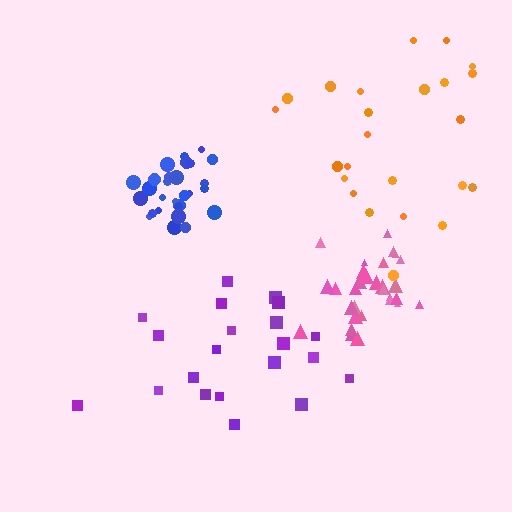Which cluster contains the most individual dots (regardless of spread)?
Pink (30).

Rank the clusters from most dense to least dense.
blue, pink, purple, orange.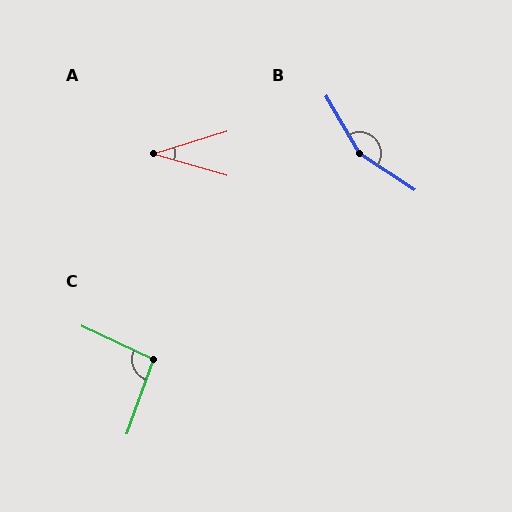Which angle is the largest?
B, at approximately 154 degrees.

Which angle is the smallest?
A, at approximately 33 degrees.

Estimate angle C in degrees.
Approximately 95 degrees.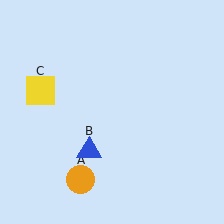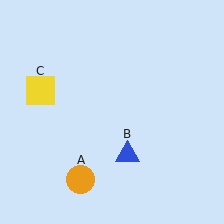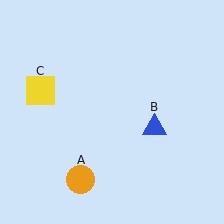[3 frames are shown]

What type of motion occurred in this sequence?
The blue triangle (object B) rotated counterclockwise around the center of the scene.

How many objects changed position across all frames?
1 object changed position: blue triangle (object B).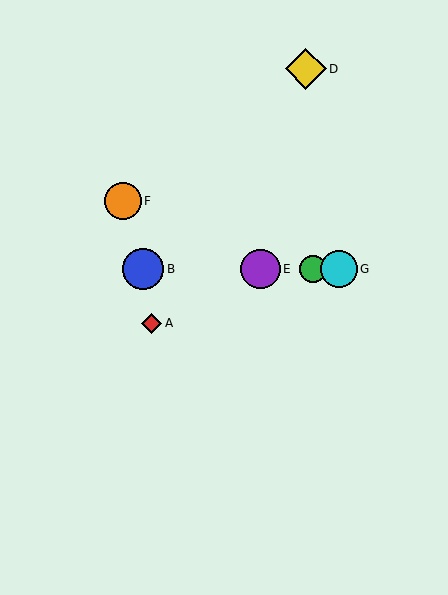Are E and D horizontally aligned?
No, E is at y≈269 and D is at y≈69.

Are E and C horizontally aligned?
Yes, both are at y≈269.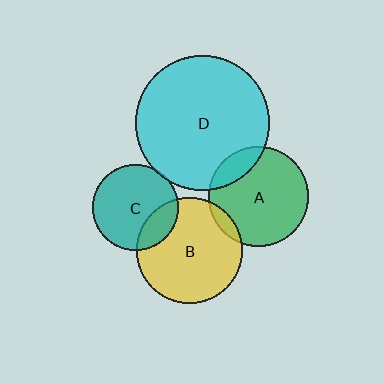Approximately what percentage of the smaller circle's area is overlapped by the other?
Approximately 20%.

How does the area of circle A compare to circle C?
Approximately 1.4 times.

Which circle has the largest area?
Circle D (cyan).